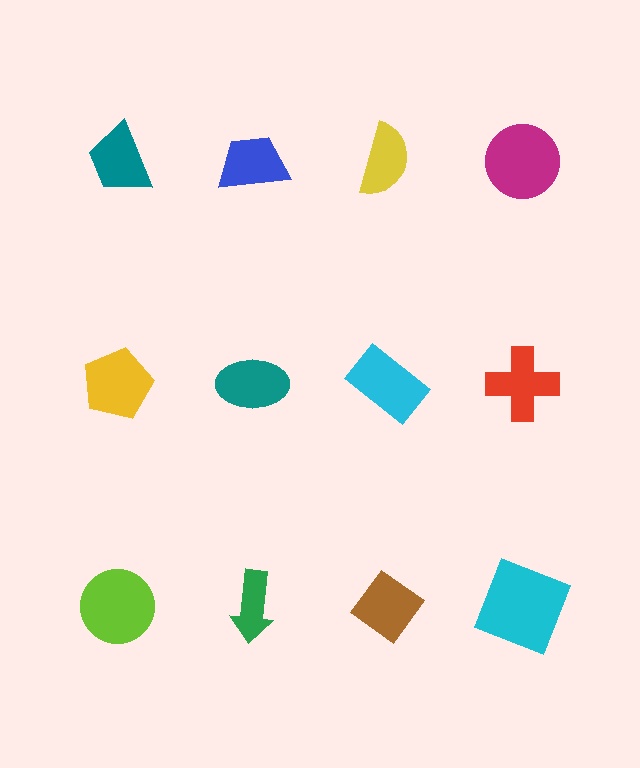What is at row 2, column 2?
A teal ellipse.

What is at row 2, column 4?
A red cross.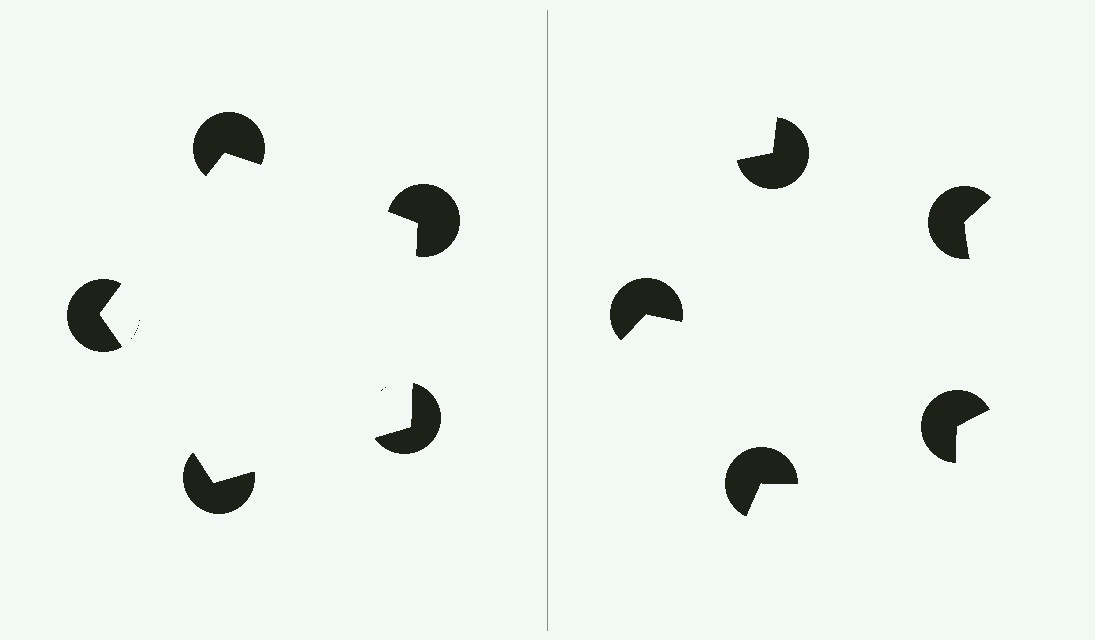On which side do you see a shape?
An illusory pentagon appears on the left side. On the right side the wedge cuts are rotated, so no coherent shape forms.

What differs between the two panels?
The pac-man discs are positioned identically on both sides; only the wedge orientations differ. On the left they align to a pentagon; on the right they are misaligned.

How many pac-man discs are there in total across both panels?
10 — 5 on each side.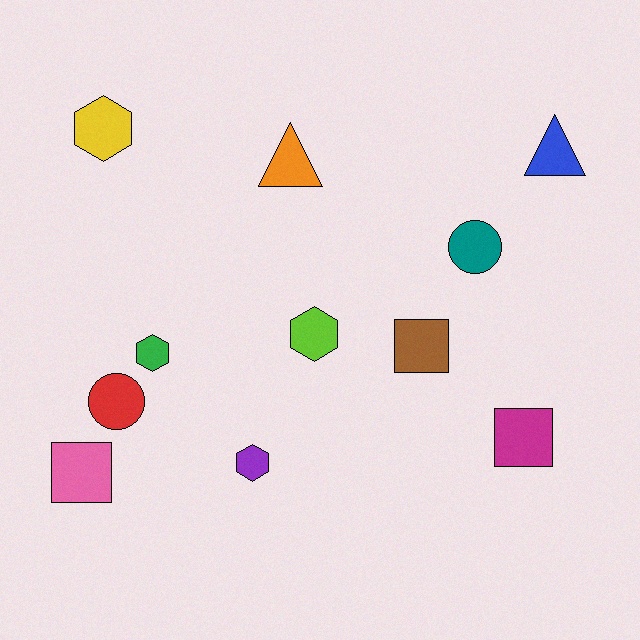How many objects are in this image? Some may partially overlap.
There are 11 objects.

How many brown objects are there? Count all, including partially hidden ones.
There is 1 brown object.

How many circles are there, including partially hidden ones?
There are 2 circles.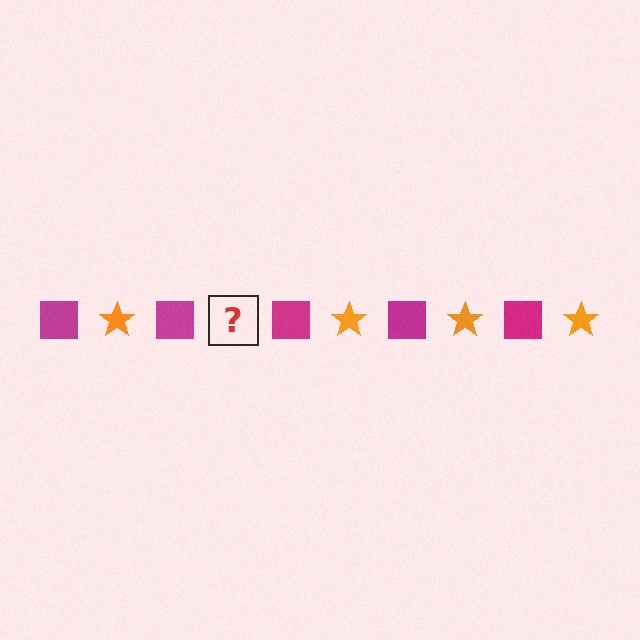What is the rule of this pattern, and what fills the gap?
The rule is that the pattern alternates between magenta square and orange star. The gap should be filled with an orange star.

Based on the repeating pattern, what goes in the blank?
The blank should be an orange star.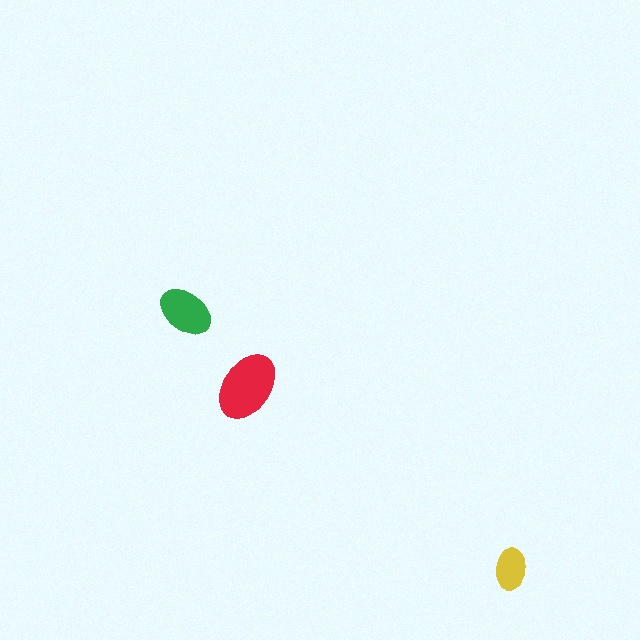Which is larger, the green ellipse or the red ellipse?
The red one.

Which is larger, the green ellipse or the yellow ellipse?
The green one.